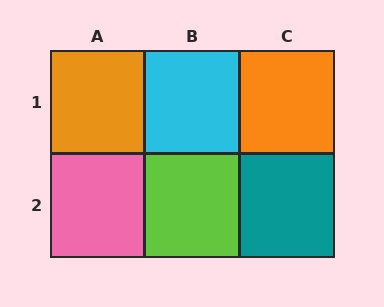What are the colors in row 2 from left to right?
Pink, lime, teal.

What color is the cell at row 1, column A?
Orange.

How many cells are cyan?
1 cell is cyan.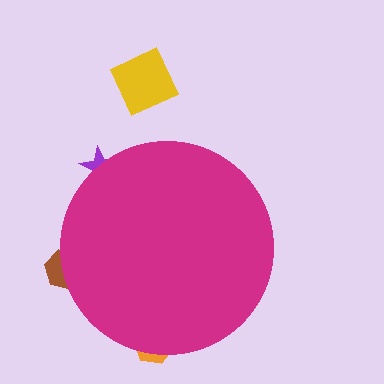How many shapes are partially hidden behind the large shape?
3 shapes are partially hidden.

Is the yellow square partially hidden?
No, the yellow square is fully visible.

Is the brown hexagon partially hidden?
Yes, the brown hexagon is partially hidden behind the magenta circle.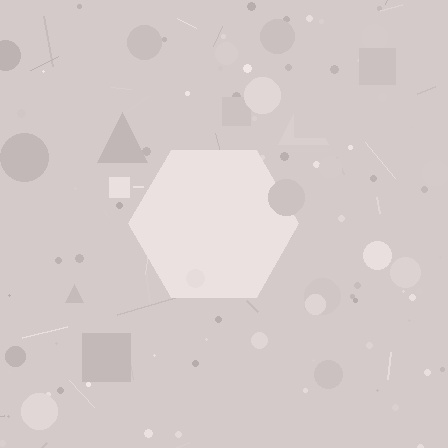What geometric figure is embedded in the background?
A hexagon is embedded in the background.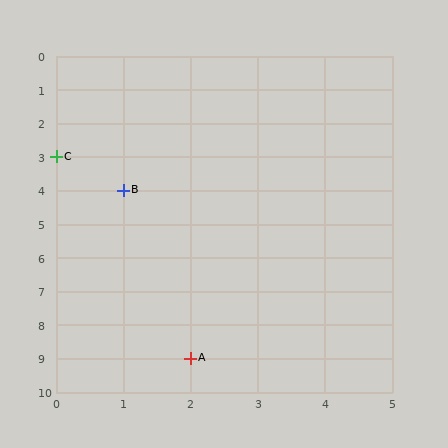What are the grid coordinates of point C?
Point C is at grid coordinates (0, 3).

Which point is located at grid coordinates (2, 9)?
Point A is at (2, 9).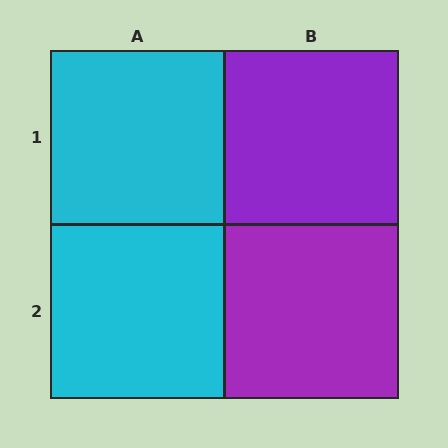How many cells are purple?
2 cells are purple.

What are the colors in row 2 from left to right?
Cyan, purple.